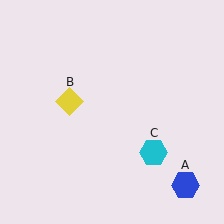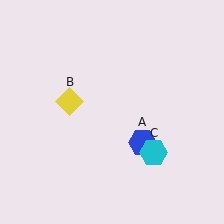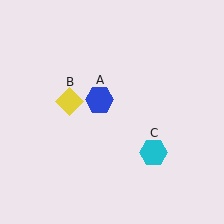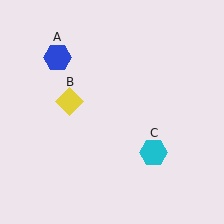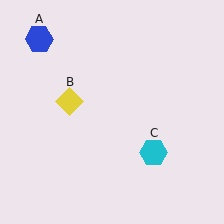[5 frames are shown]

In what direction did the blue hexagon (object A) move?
The blue hexagon (object A) moved up and to the left.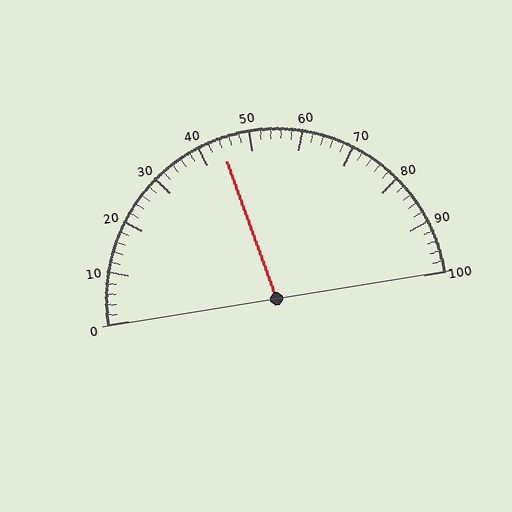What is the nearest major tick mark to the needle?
The nearest major tick mark is 40.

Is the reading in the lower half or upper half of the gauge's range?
The reading is in the lower half of the range (0 to 100).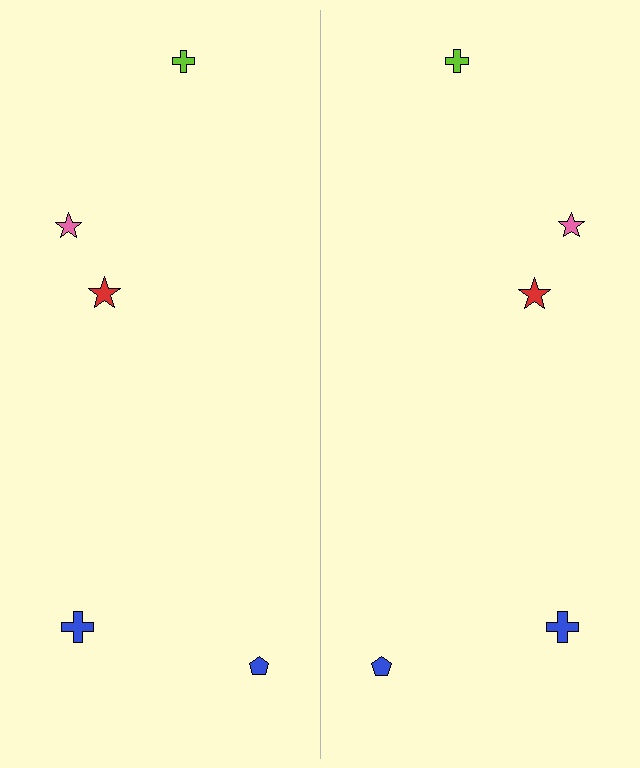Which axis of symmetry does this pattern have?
The pattern has a vertical axis of symmetry running through the center of the image.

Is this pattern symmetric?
Yes, this pattern has bilateral (reflection) symmetry.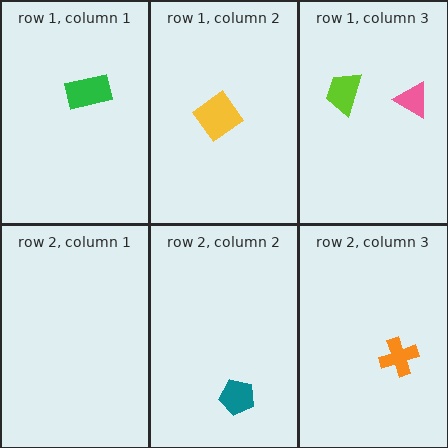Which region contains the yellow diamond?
The row 1, column 2 region.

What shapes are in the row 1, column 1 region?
The green rectangle.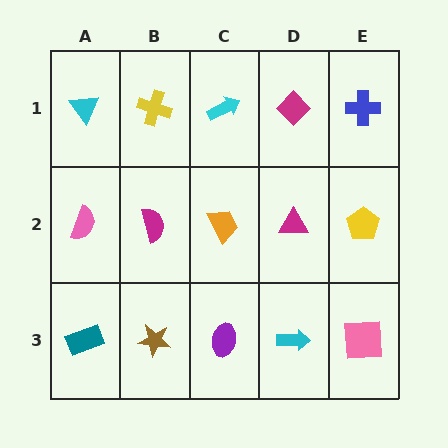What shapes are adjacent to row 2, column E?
A blue cross (row 1, column E), a pink square (row 3, column E), a magenta triangle (row 2, column D).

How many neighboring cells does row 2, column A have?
3.